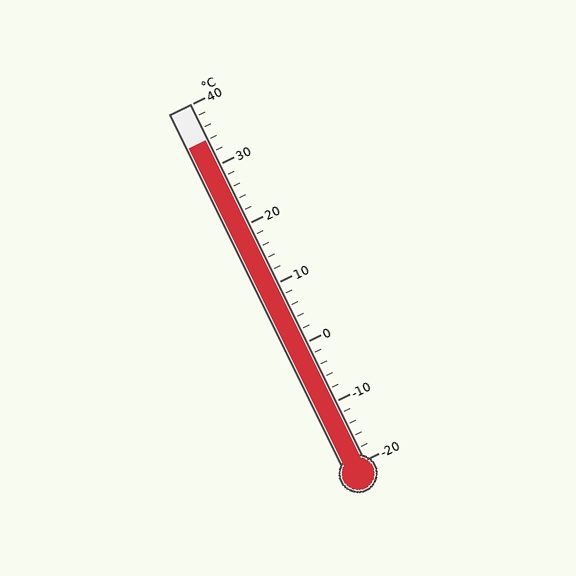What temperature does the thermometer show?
The thermometer shows approximately 34°C.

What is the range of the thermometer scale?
The thermometer scale ranges from -20°C to 40°C.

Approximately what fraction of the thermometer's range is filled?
The thermometer is filled to approximately 90% of its range.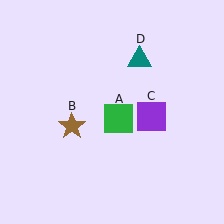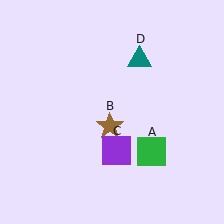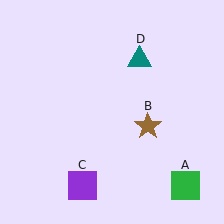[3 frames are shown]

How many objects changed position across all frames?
3 objects changed position: green square (object A), brown star (object B), purple square (object C).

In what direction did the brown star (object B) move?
The brown star (object B) moved right.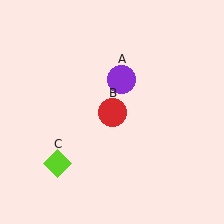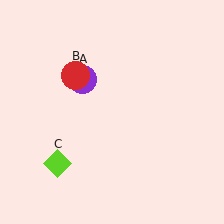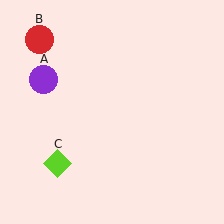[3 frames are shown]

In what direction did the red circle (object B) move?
The red circle (object B) moved up and to the left.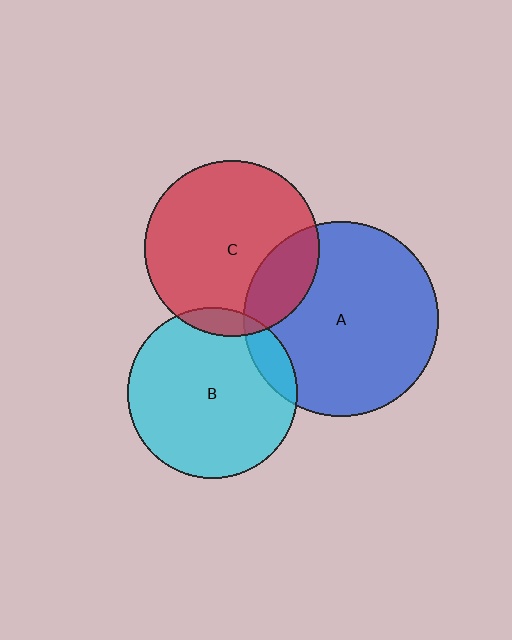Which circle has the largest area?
Circle A (blue).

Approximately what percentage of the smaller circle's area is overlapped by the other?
Approximately 20%.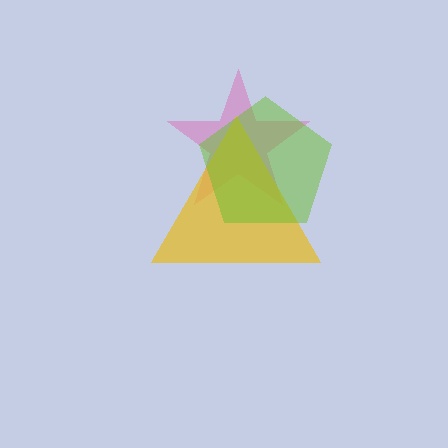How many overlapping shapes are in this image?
There are 3 overlapping shapes in the image.